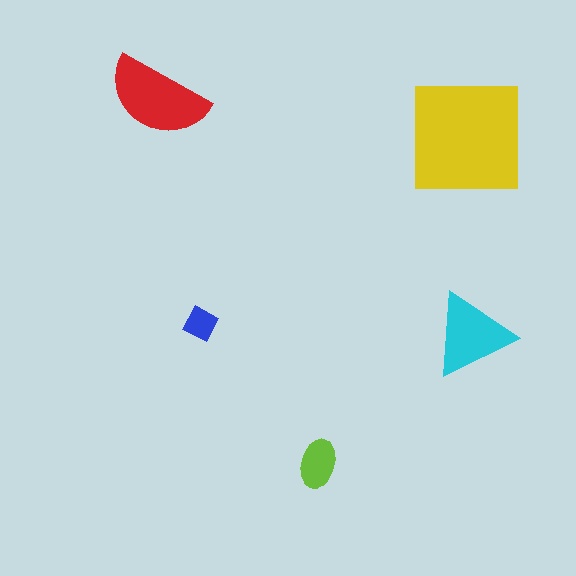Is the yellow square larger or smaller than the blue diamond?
Larger.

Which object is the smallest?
The blue diamond.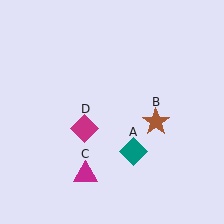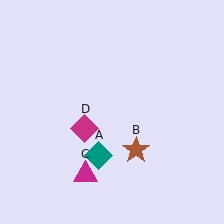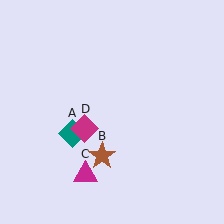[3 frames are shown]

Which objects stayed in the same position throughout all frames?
Magenta triangle (object C) and magenta diamond (object D) remained stationary.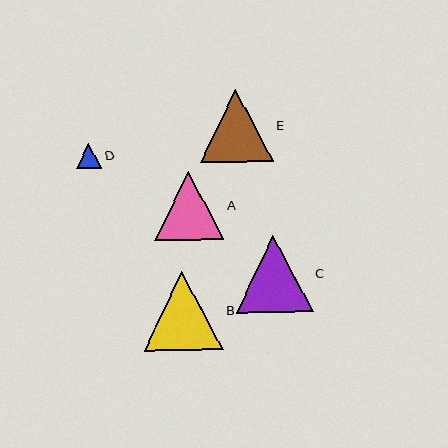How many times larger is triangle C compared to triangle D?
Triangle C is approximately 3.1 times the size of triangle D.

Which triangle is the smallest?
Triangle D is the smallest with a size of approximately 25 pixels.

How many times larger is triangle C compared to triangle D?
Triangle C is approximately 3.1 times the size of triangle D.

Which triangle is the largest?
Triangle B is the largest with a size of approximately 80 pixels.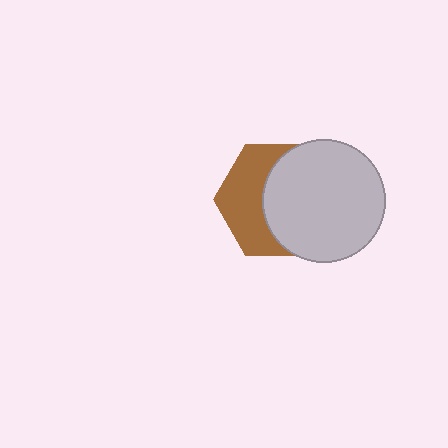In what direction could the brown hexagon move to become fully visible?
The brown hexagon could move left. That would shift it out from behind the light gray circle entirely.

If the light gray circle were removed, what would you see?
You would see the complete brown hexagon.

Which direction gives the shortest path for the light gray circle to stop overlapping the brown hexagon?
Moving right gives the shortest separation.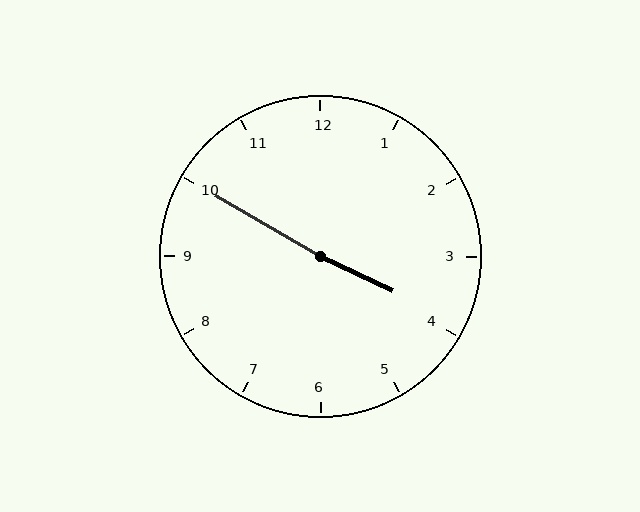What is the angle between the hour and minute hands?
Approximately 175 degrees.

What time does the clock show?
3:50.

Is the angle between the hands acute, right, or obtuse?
It is obtuse.